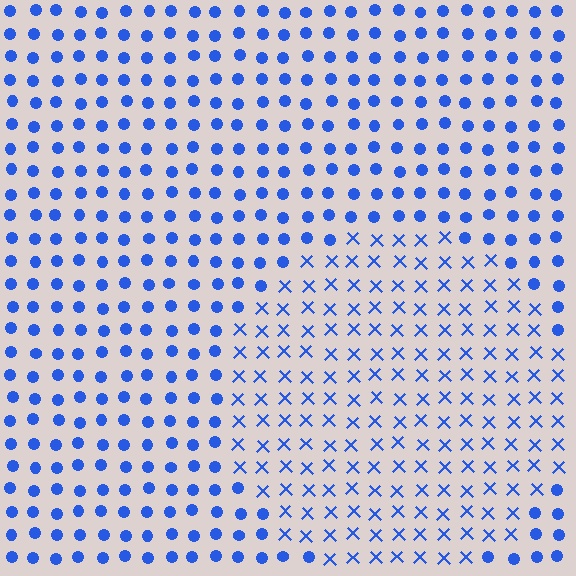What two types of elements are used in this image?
The image uses X marks inside the circle region and circles outside it.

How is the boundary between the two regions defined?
The boundary is defined by a change in element shape: X marks inside vs. circles outside. All elements share the same color and spacing.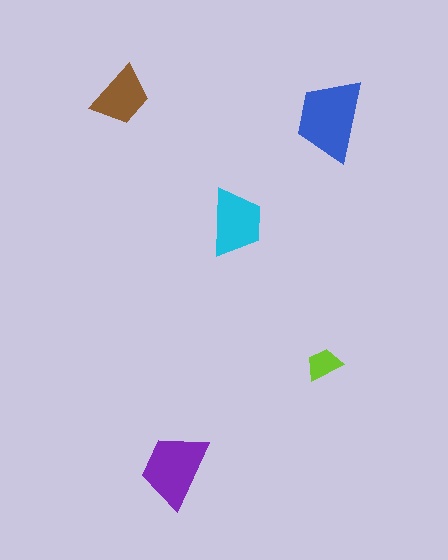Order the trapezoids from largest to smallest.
the blue one, the purple one, the cyan one, the brown one, the lime one.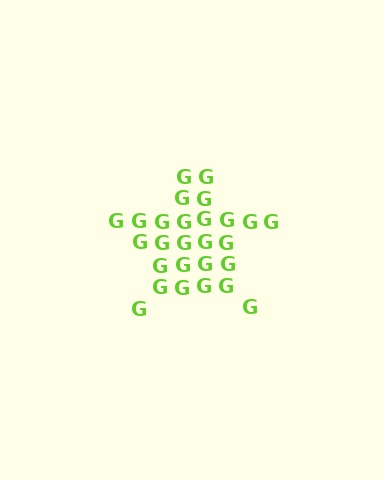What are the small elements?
The small elements are letter G's.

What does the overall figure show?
The overall figure shows a star.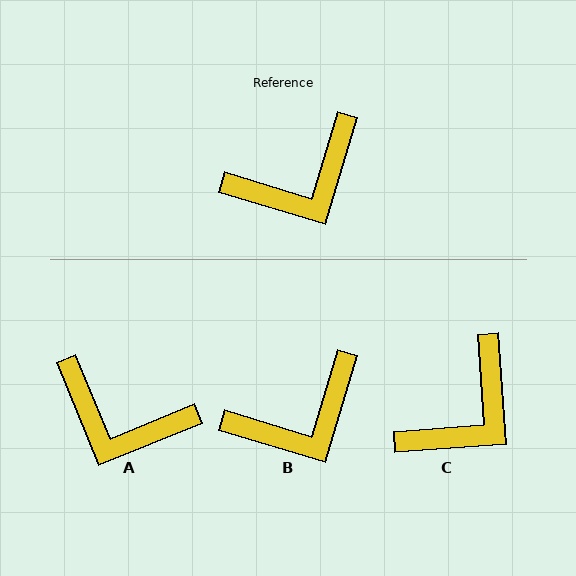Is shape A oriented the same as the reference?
No, it is off by about 51 degrees.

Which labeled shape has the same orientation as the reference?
B.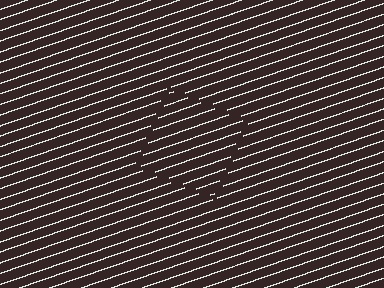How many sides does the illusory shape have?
4 sides — the line-ends trace a square.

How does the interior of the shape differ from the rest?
The interior of the shape contains the same grating, shifted by half a period — the contour is defined by the phase discontinuity where line-ends from the inner and outer gratings abut.